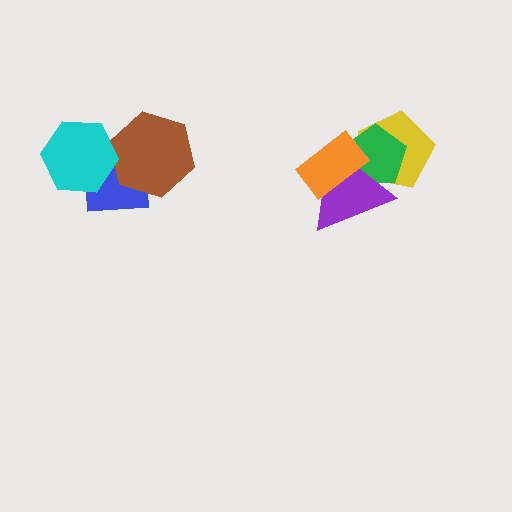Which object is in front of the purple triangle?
The orange rectangle is in front of the purple triangle.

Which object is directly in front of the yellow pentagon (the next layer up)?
The green pentagon is directly in front of the yellow pentagon.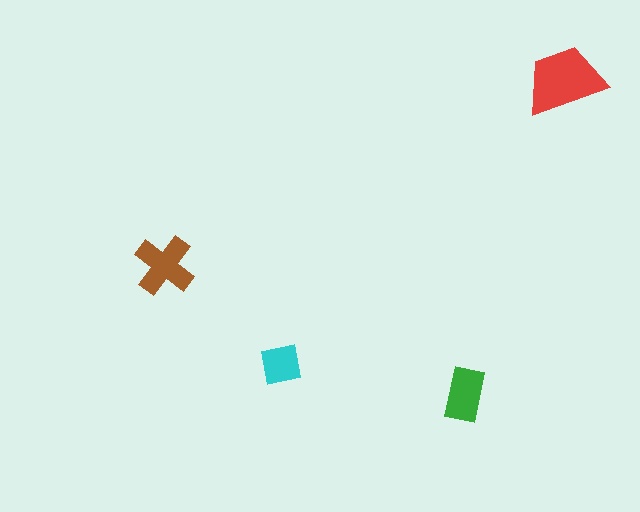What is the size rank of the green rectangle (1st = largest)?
3rd.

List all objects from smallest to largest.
The cyan square, the green rectangle, the brown cross, the red trapezoid.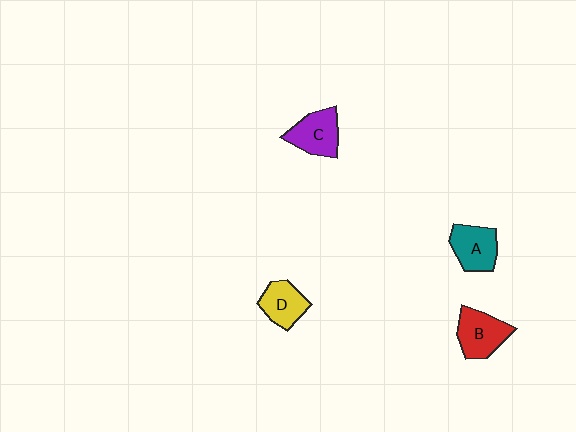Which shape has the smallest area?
Shape D (yellow).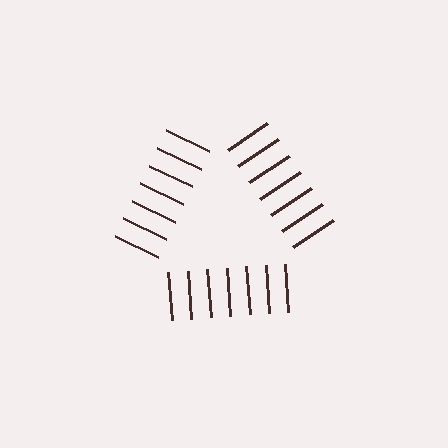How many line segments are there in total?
21 — 7 along each of the 3 edges.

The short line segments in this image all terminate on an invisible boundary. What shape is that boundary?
An illusory triangle — the line segments terminate on its edges but no continuous stroke is drawn.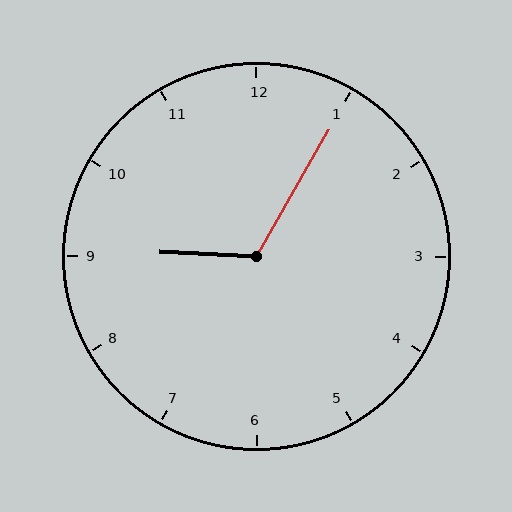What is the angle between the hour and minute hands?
Approximately 118 degrees.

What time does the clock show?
9:05.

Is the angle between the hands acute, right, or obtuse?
It is obtuse.